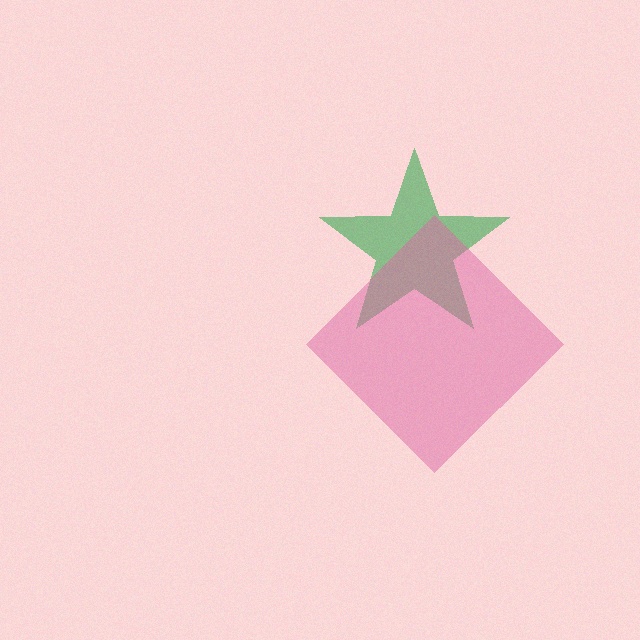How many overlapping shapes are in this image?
There are 2 overlapping shapes in the image.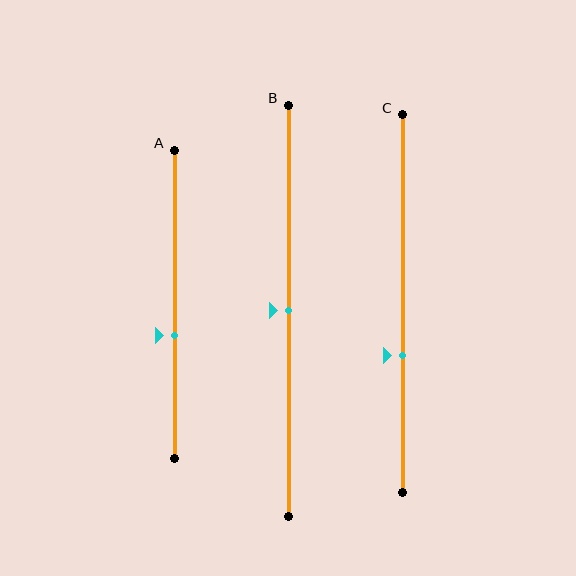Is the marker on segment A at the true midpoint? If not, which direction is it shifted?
No, the marker on segment A is shifted downward by about 10% of the segment length.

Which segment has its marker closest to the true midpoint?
Segment B has its marker closest to the true midpoint.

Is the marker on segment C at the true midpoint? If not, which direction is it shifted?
No, the marker on segment C is shifted downward by about 14% of the segment length.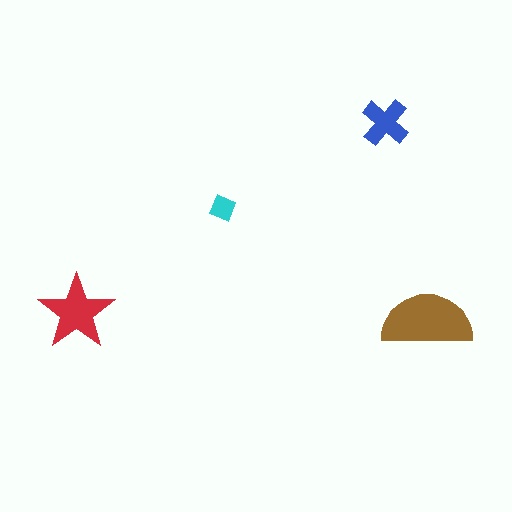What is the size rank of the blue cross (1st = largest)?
3rd.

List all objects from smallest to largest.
The cyan diamond, the blue cross, the red star, the brown semicircle.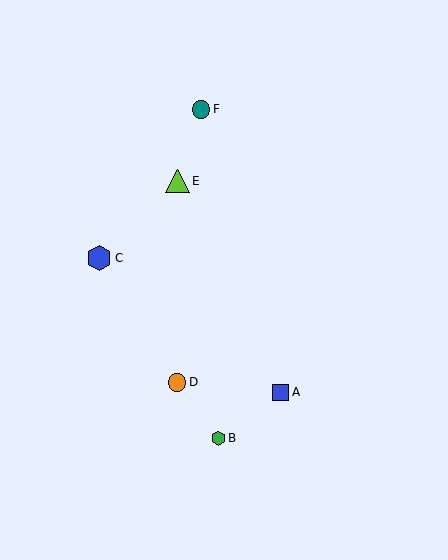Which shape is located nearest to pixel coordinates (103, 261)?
The blue hexagon (labeled C) at (99, 258) is nearest to that location.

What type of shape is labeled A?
Shape A is a blue square.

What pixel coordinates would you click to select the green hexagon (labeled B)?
Click at (218, 438) to select the green hexagon B.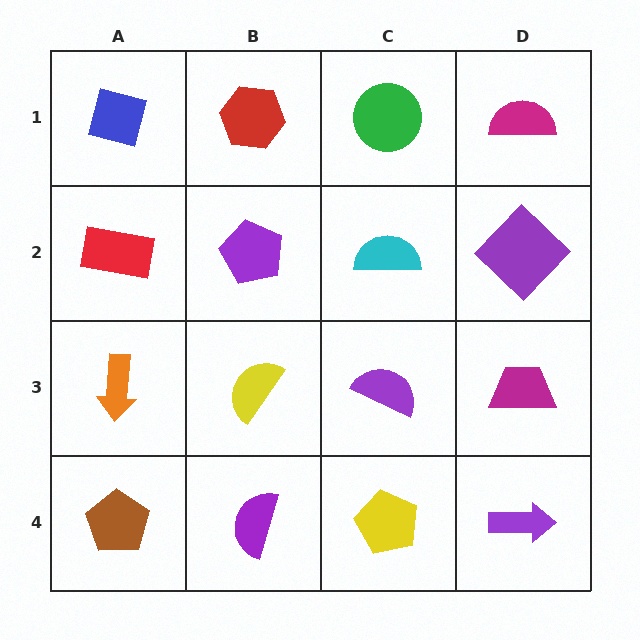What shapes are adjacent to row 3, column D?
A purple diamond (row 2, column D), a purple arrow (row 4, column D), a purple semicircle (row 3, column C).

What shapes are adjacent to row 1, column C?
A cyan semicircle (row 2, column C), a red hexagon (row 1, column B), a magenta semicircle (row 1, column D).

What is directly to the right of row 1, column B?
A green circle.